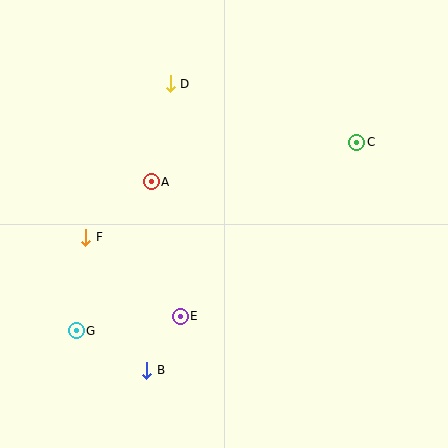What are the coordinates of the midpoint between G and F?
The midpoint between G and F is at (81, 284).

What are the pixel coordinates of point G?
Point G is at (76, 331).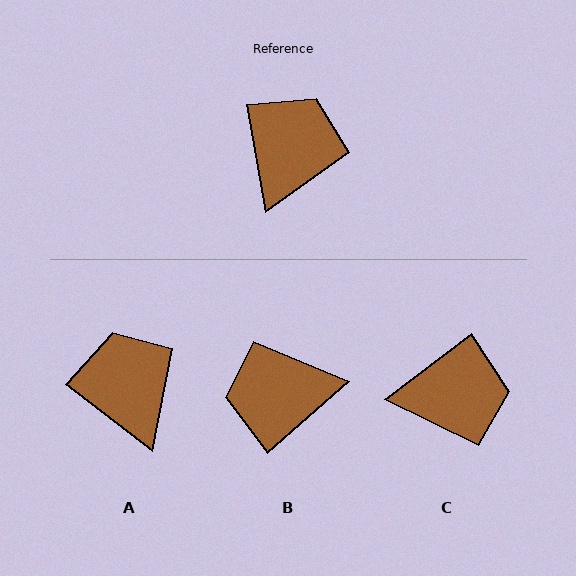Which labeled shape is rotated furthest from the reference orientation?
B, about 122 degrees away.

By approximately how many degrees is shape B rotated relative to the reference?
Approximately 122 degrees counter-clockwise.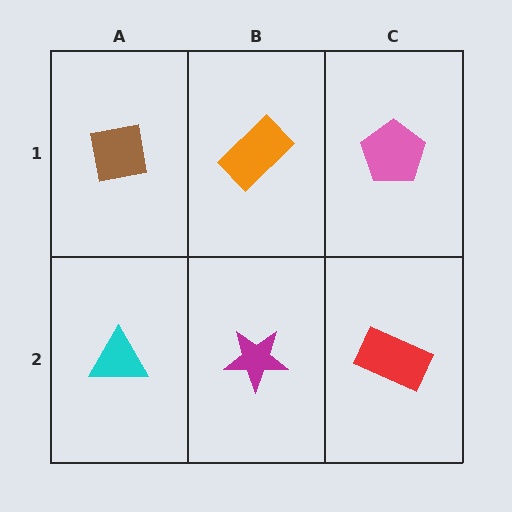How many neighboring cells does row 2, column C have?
2.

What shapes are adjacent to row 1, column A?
A cyan triangle (row 2, column A), an orange rectangle (row 1, column B).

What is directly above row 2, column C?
A pink pentagon.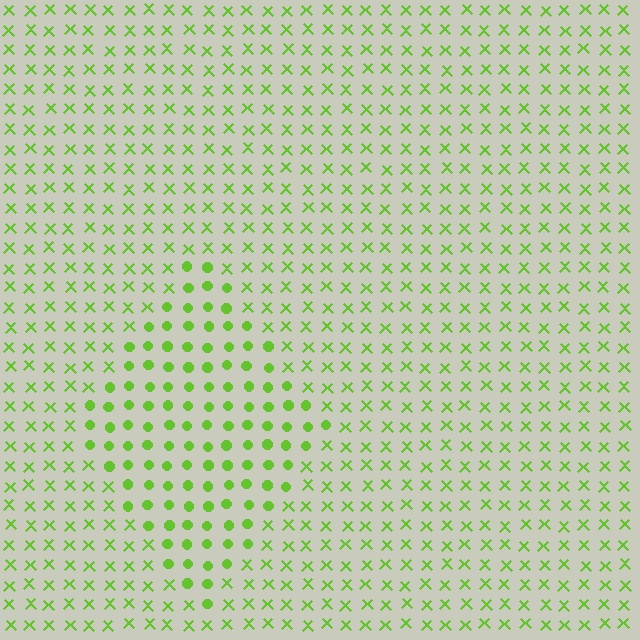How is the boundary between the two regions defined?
The boundary is defined by a change in element shape: circles inside vs. X marks outside. All elements share the same color and spacing.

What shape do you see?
I see a diamond.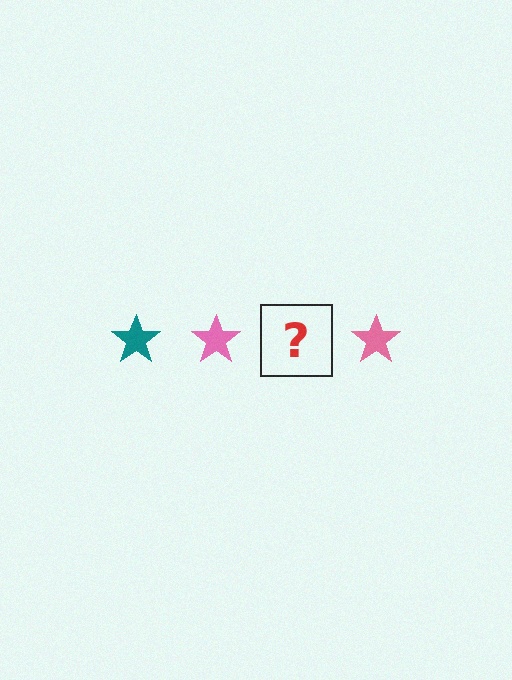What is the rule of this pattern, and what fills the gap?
The rule is that the pattern cycles through teal, pink stars. The gap should be filled with a teal star.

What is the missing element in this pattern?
The missing element is a teal star.